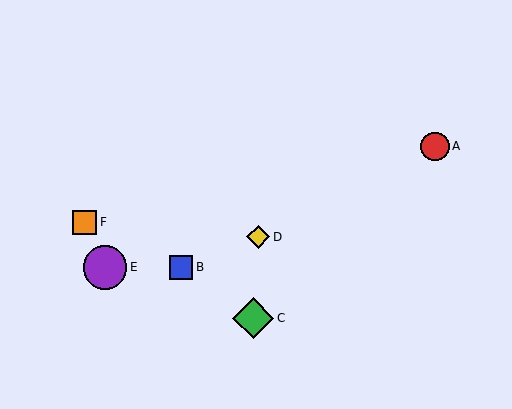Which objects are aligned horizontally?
Objects B, E are aligned horizontally.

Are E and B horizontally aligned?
Yes, both are at y≈267.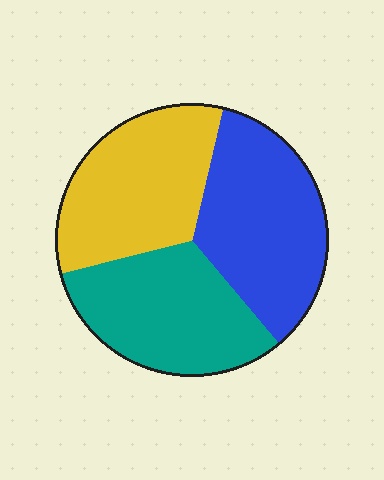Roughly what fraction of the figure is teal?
Teal covers around 30% of the figure.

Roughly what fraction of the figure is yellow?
Yellow takes up about one third (1/3) of the figure.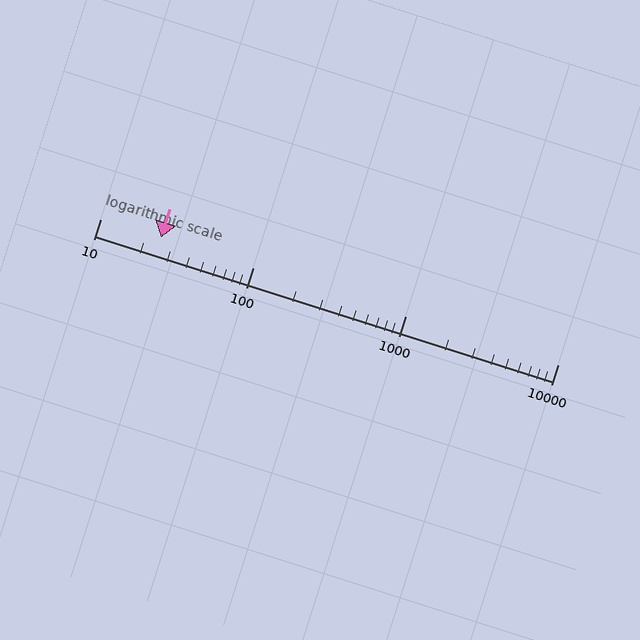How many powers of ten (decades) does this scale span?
The scale spans 3 decades, from 10 to 10000.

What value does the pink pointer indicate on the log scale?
The pointer indicates approximately 25.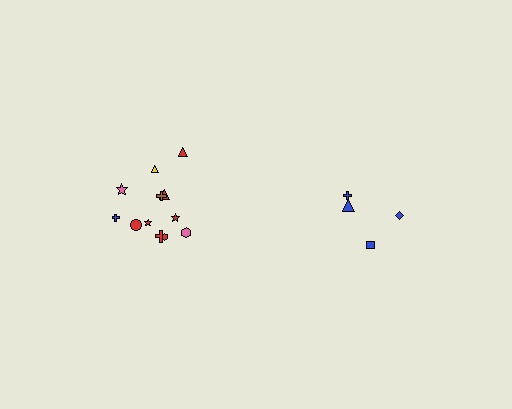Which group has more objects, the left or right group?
The left group.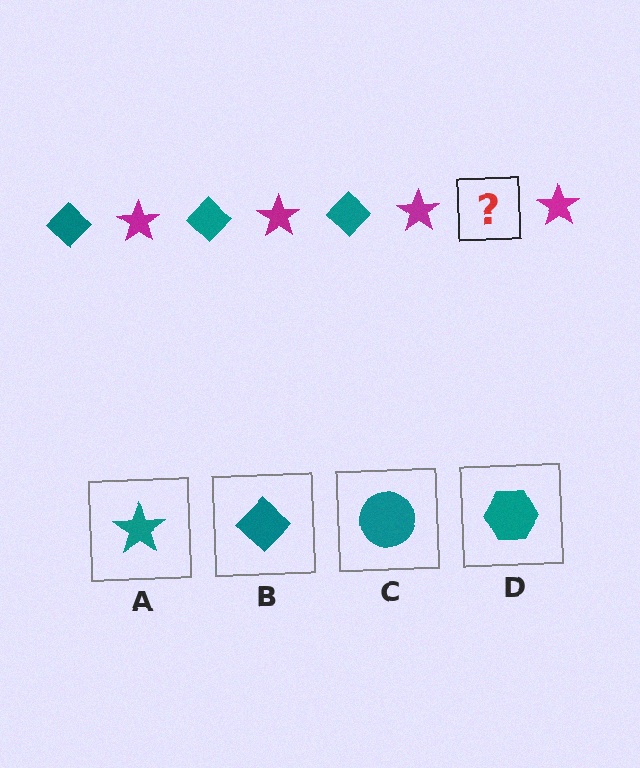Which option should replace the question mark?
Option B.